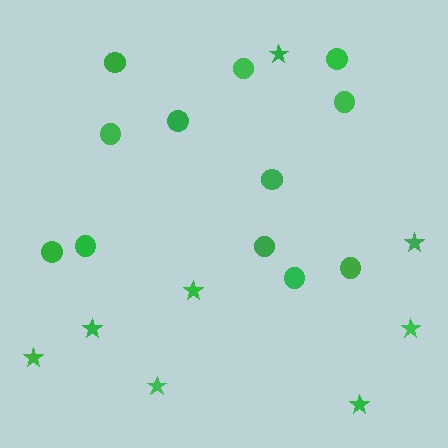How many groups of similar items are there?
There are 2 groups: one group of circles (12) and one group of stars (8).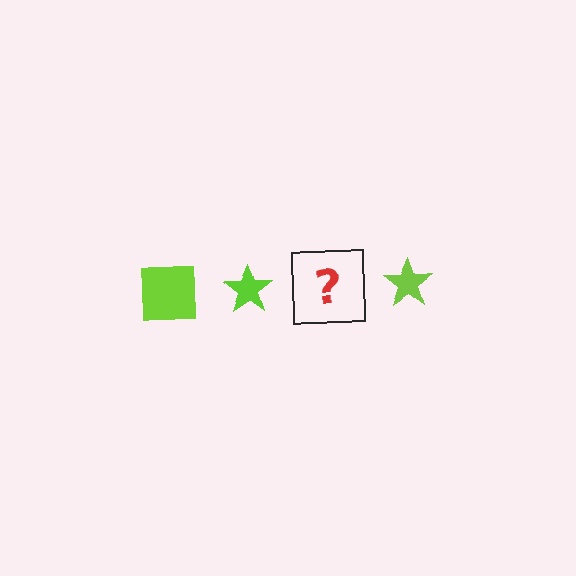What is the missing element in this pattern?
The missing element is a lime square.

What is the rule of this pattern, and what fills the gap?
The rule is that the pattern cycles through square, star shapes in lime. The gap should be filled with a lime square.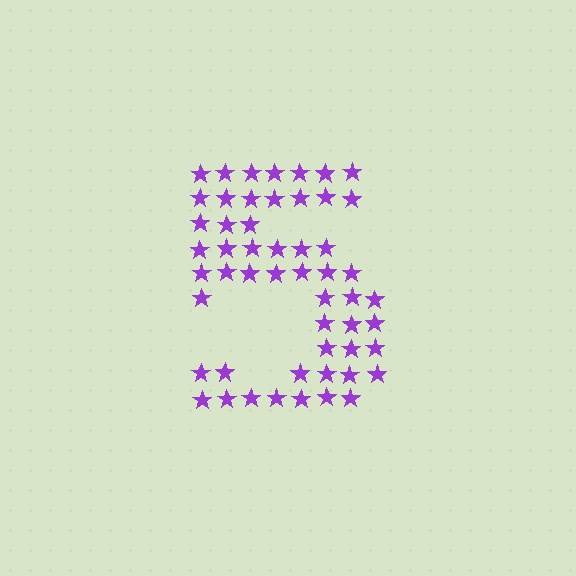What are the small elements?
The small elements are stars.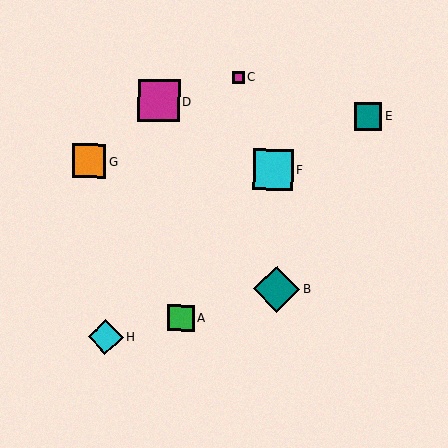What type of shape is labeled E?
Shape E is a teal square.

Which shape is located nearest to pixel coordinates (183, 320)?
The green square (labeled A) at (181, 318) is nearest to that location.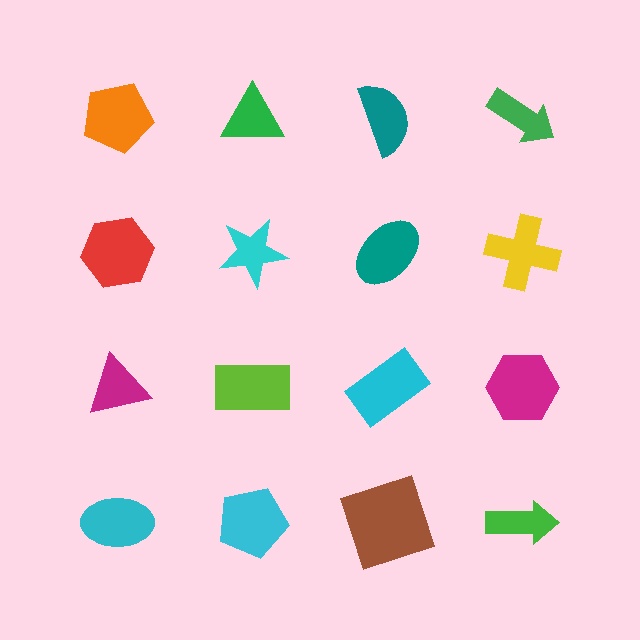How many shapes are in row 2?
4 shapes.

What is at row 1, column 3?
A teal semicircle.